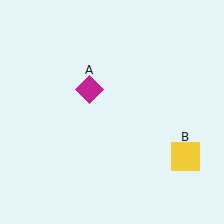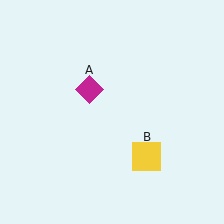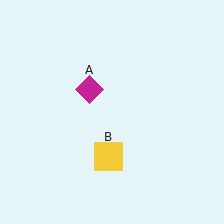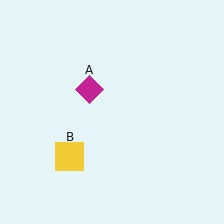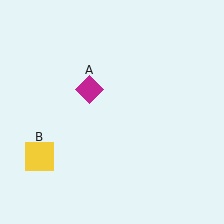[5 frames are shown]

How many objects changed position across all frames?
1 object changed position: yellow square (object B).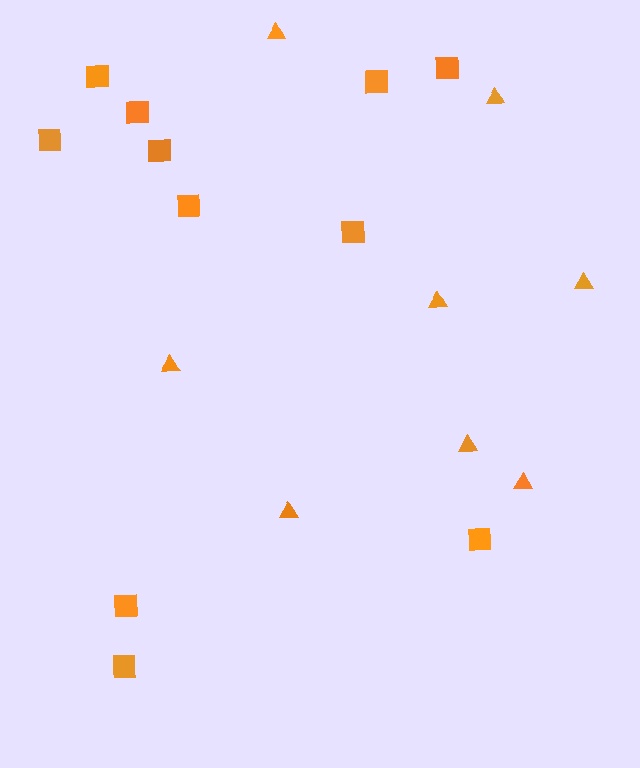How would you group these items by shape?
There are 2 groups: one group of triangles (8) and one group of squares (11).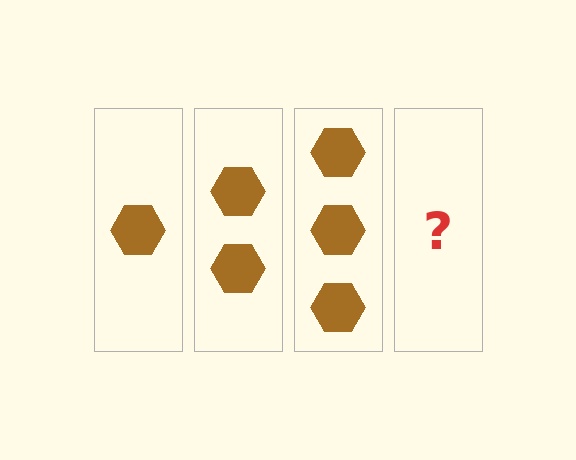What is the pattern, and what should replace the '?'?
The pattern is that each step adds one more hexagon. The '?' should be 4 hexagons.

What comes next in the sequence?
The next element should be 4 hexagons.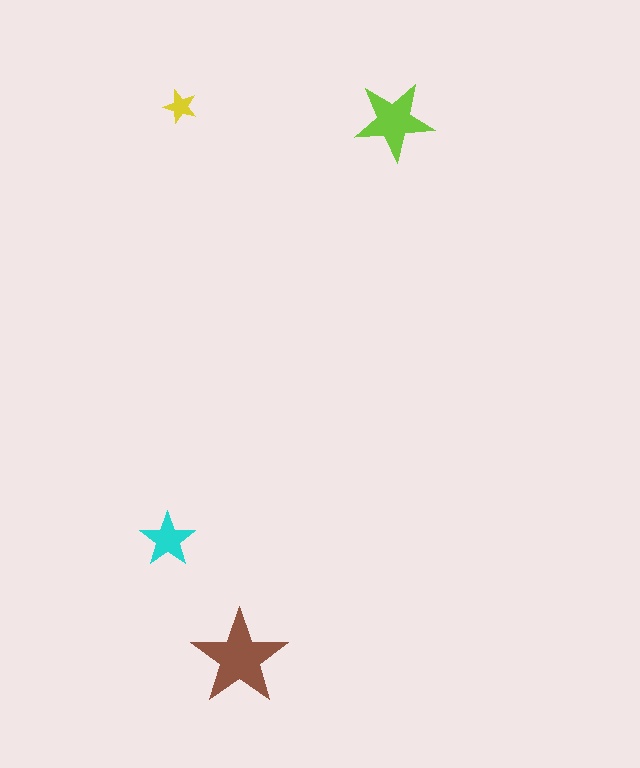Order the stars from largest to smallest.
the brown one, the lime one, the cyan one, the yellow one.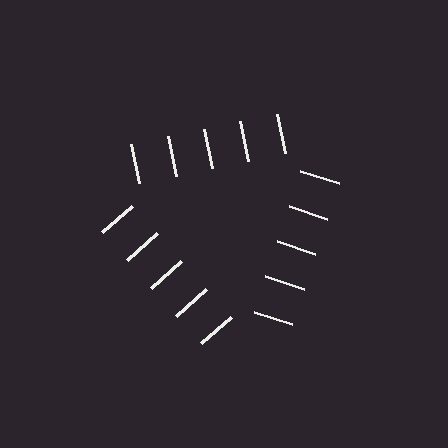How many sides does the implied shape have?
3 sides — the line-ends trace a triangle.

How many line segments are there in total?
15 — 5 along each of the 3 edges.